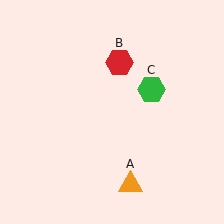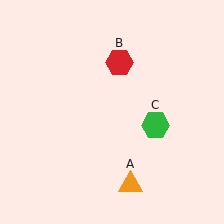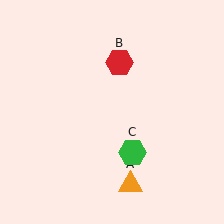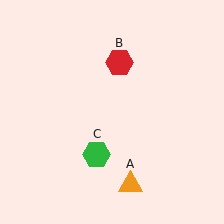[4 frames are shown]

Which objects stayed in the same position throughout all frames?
Orange triangle (object A) and red hexagon (object B) remained stationary.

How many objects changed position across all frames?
1 object changed position: green hexagon (object C).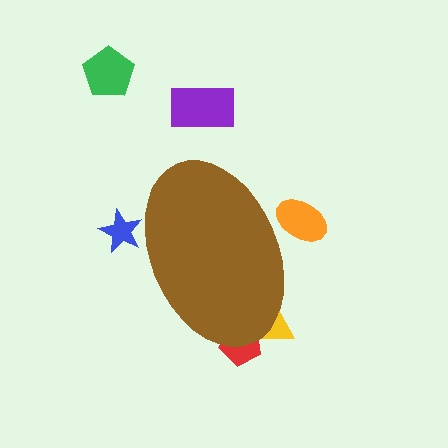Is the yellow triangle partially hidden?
Yes, the yellow triangle is partially hidden behind the brown ellipse.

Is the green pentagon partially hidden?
No, the green pentagon is fully visible.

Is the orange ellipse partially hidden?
Yes, the orange ellipse is partially hidden behind the brown ellipse.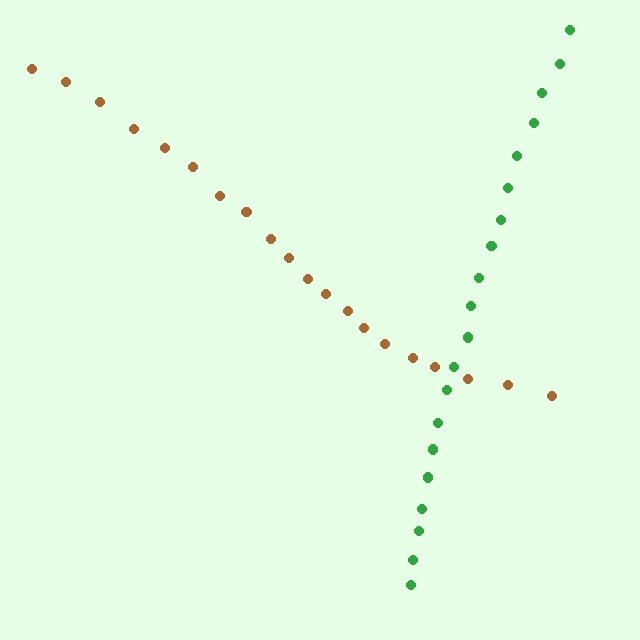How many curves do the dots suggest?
There are 2 distinct paths.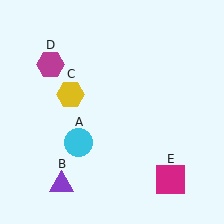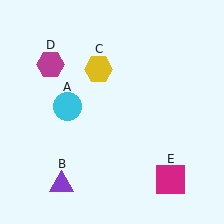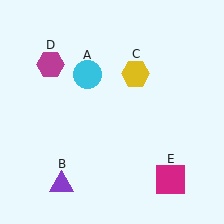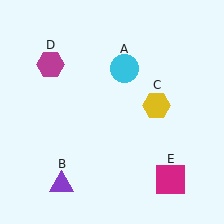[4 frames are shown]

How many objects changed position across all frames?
2 objects changed position: cyan circle (object A), yellow hexagon (object C).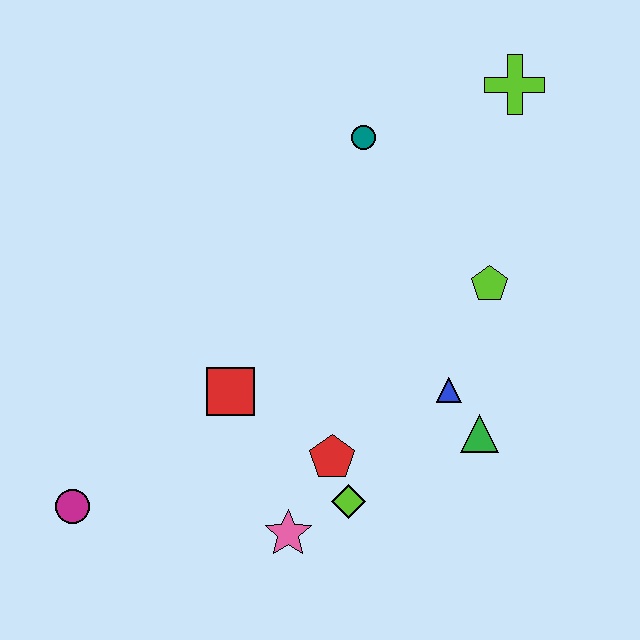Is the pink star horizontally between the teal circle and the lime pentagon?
No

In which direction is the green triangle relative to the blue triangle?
The green triangle is below the blue triangle.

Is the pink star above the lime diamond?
No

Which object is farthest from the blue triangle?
The magenta circle is farthest from the blue triangle.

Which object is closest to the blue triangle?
The green triangle is closest to the blue triangle.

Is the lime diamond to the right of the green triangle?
No